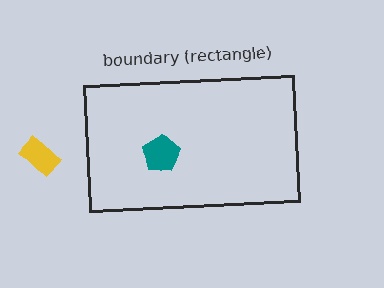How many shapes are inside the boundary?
1 inside, 1 outside.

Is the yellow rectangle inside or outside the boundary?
Outside.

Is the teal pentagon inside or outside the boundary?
Inside.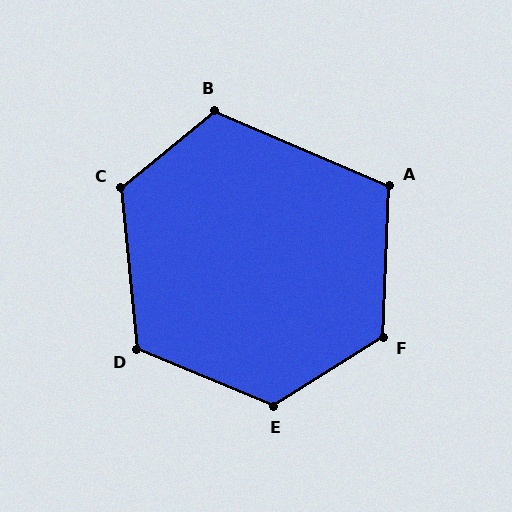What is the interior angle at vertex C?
Approximately 124 degrees (obtuse).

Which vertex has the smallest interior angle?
A, at approximately 111 degrees.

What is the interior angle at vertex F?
Approximately 124 degrees (obtuse).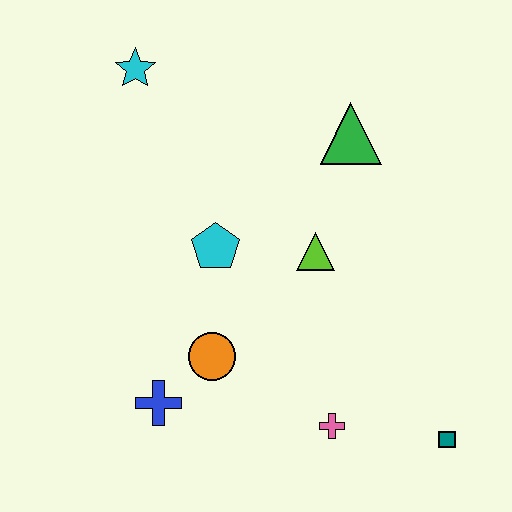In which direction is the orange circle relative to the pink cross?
The orange circle is to the left of the pink cross.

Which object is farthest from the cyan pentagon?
The teal square is farthest from the cyan pentagon.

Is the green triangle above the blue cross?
Yes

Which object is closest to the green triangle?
The lime triangle is closest to the green triangle.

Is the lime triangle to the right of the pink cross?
No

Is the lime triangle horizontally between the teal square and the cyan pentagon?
Yes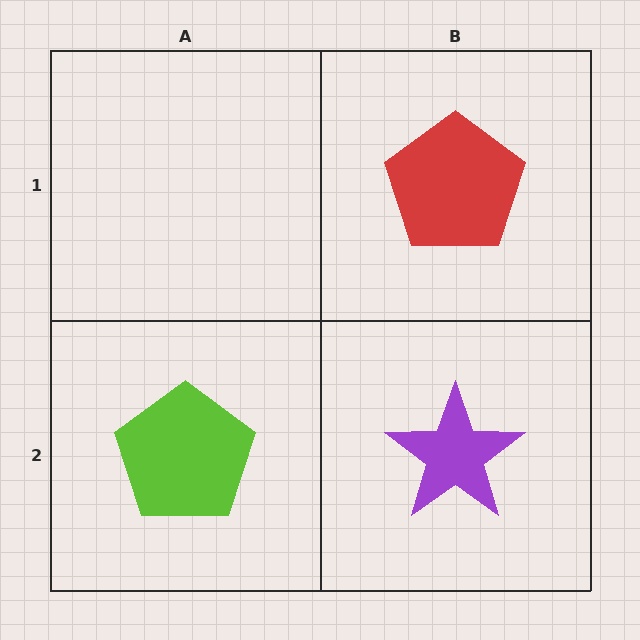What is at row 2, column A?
A lime pentagon.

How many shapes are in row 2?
2 shapes.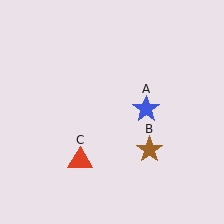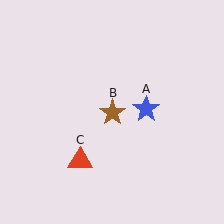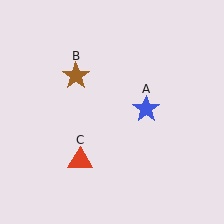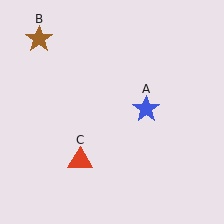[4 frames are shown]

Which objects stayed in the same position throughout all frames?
Blue star (object A) and red triangle (object C) remained stationary.